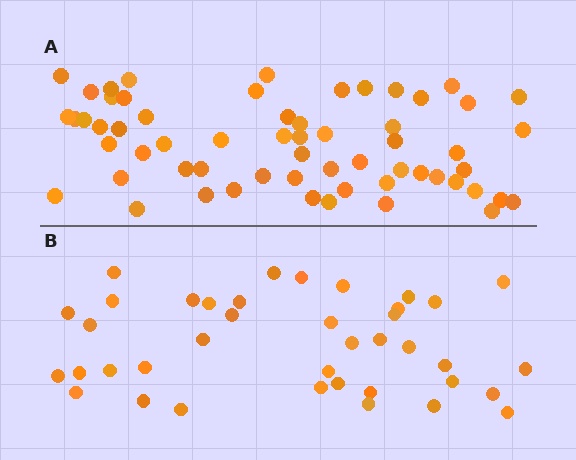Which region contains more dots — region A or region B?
Region A (the top region) has more dots.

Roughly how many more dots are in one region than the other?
Region A has approximately 20 more dots than region B.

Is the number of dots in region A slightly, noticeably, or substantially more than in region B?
Region A has substantially more. The ratio is roughly 1.5 to 1.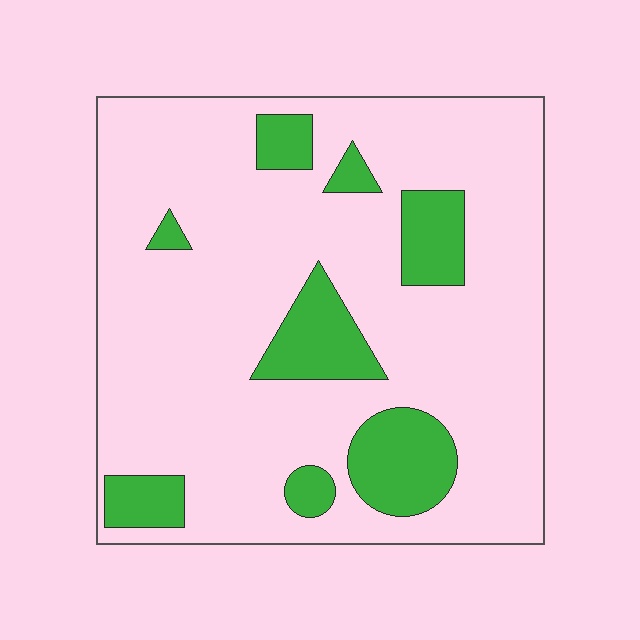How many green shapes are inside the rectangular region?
8.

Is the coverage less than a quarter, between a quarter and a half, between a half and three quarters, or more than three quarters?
Less than a quarter.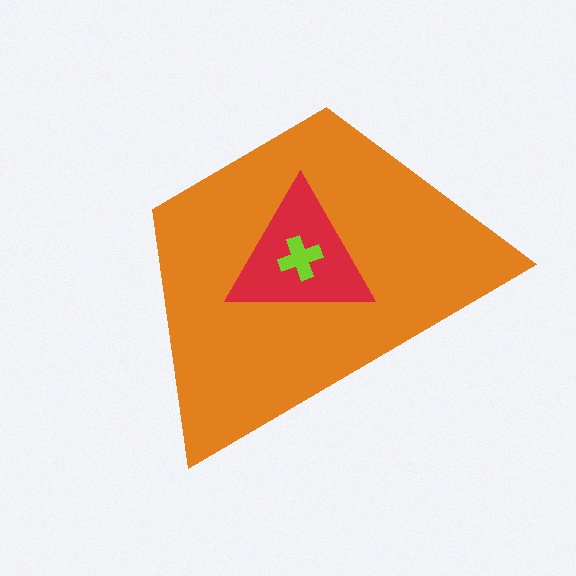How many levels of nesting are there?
3.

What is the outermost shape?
The orange trapezoid.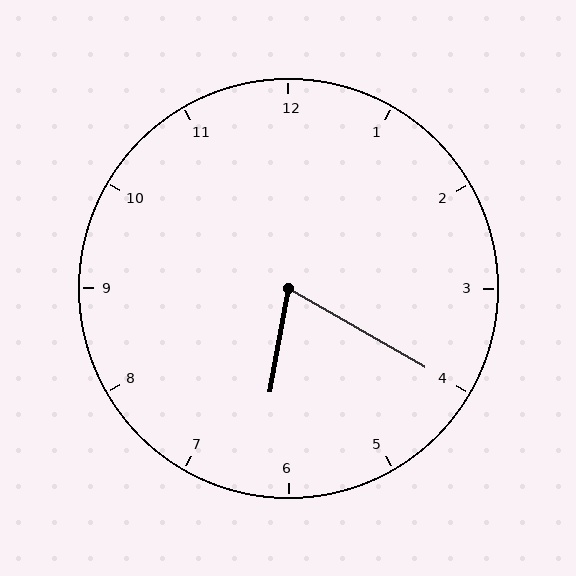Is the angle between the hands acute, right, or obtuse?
It is acute.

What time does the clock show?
6:20.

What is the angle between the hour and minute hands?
Approximately 70 degrees.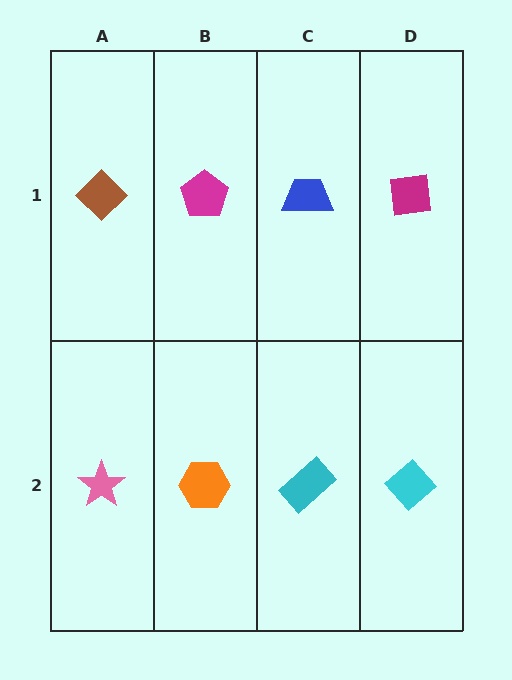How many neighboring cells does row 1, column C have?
3.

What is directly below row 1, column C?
A cyan rectangle.